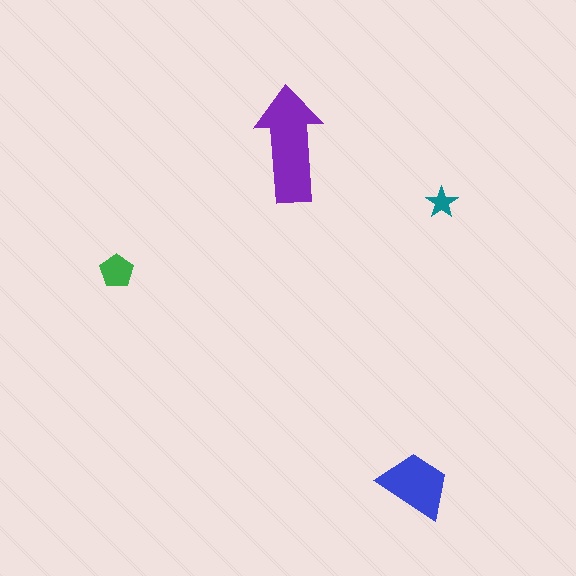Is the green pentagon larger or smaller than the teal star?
Larger.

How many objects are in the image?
There are 4 objects in the image.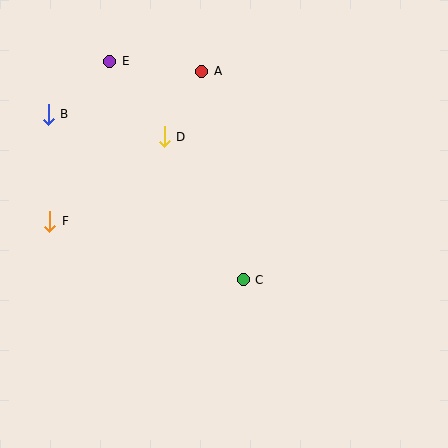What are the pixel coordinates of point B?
Point B is at (48, 114).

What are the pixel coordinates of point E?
Point E is at (110, 61).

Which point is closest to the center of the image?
Point C at (243, 280) is closest to the center.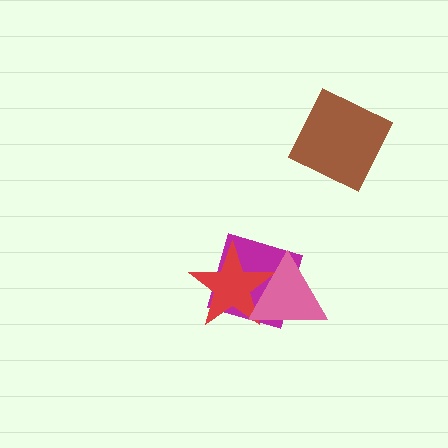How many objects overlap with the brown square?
0 objects overlap with the brown square.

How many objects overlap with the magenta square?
2 objects overlap with the magenta square.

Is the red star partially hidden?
Yes, it is partially covered by another shape.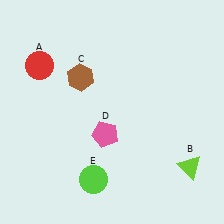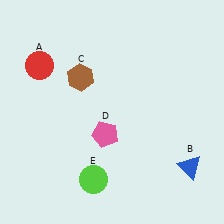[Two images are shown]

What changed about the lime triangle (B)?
In Image 1, B is lime. In Image 2, it changed to blue.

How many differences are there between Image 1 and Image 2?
There is 1 difference between the two images.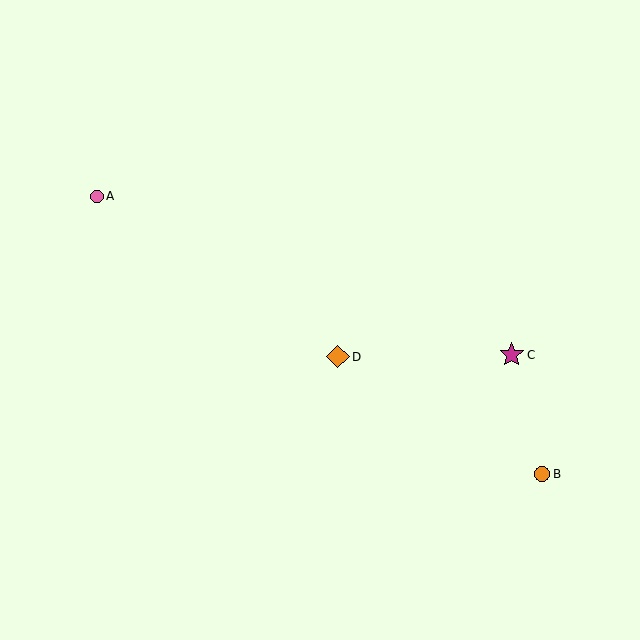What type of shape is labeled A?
Shape A is a pink circle.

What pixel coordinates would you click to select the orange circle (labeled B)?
Click at (542, 474) to select the orange circle B.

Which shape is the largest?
The magenta star (labeled C) is the largest.